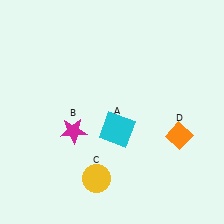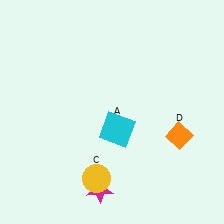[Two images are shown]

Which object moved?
The magenta star (B) moved down.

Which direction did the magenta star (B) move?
The magenta star (B) moved down.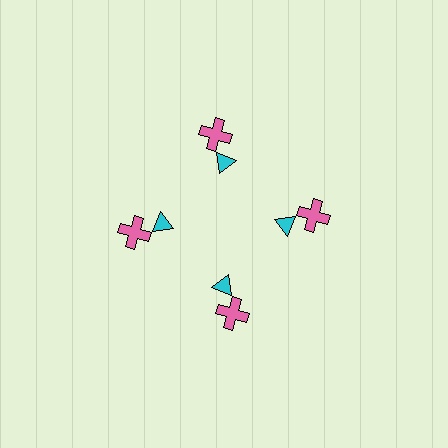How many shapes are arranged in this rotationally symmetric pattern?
There are 8 shapes, arranged in 4 groups of 2.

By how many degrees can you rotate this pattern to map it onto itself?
The pattern maps onto itself every 90 degrees of rotation.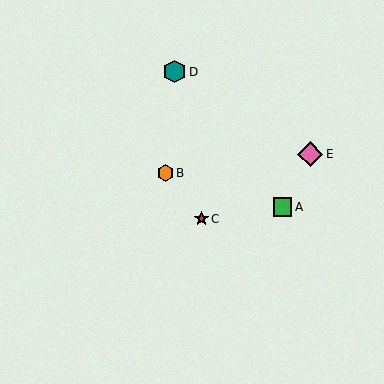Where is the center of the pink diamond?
The center of the pink diamond is at (310, 154).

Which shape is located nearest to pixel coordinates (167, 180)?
The orange hexagon (labeled B) at (165, 173) is nearest to that location.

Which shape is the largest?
The pink diamond (labeled E) is the largest.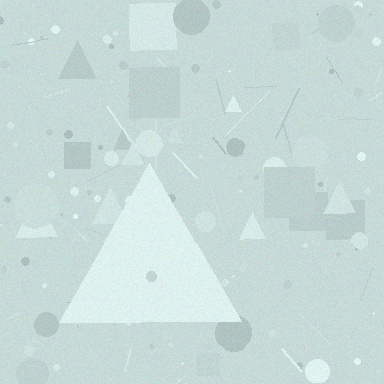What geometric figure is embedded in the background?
A triangle is embedded in the background.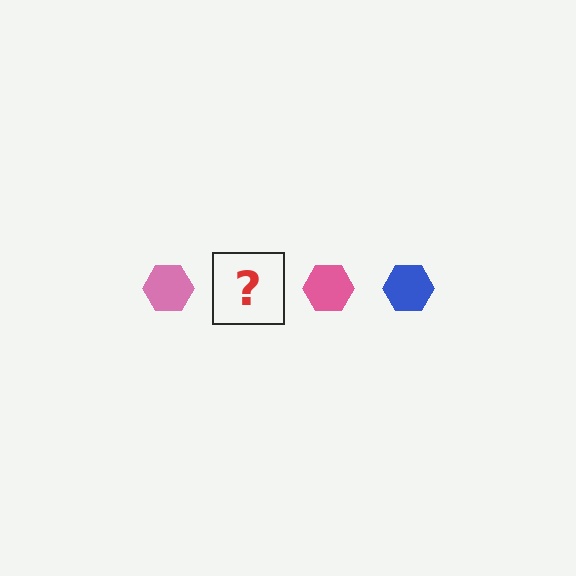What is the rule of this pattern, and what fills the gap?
The rule is that the pattern cycles through pink, blue hexagons. The gap should be filled with a blue hexagon.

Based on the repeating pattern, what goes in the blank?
The blank should be a blue hexagon.